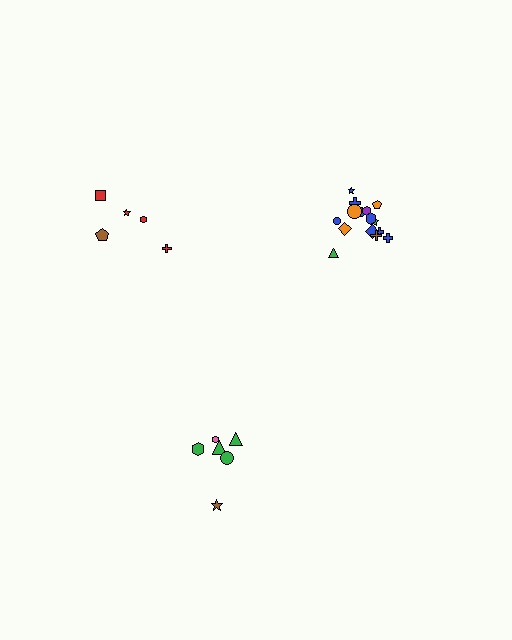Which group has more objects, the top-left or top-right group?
The top-right group.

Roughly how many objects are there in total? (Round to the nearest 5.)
Roughly 25 objects in total.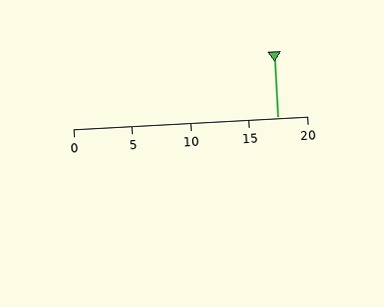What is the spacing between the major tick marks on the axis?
The major ticks are spaced 5 apart.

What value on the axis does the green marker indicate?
The marker indicates approximately 17.5.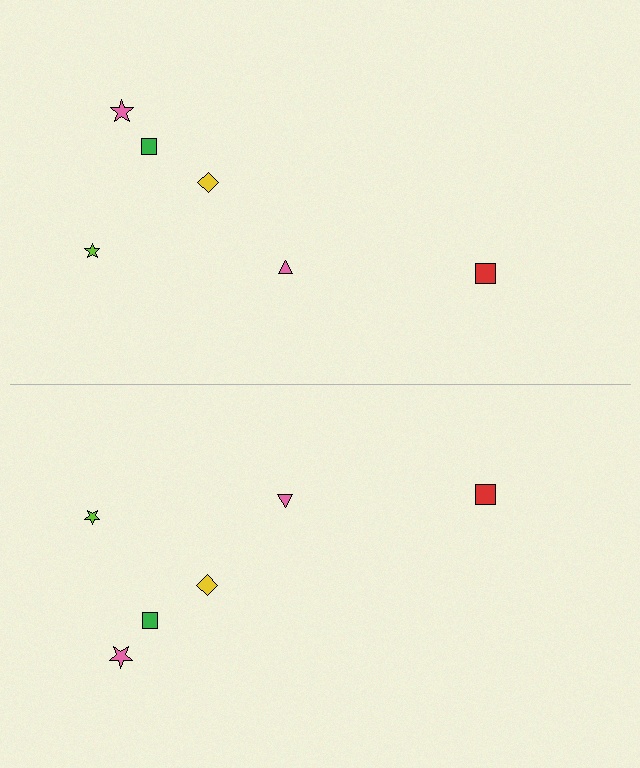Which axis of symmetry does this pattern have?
The pattern has a horizontal axis of symmetry running through the center of the image.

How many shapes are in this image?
There are 12 shapes in this image.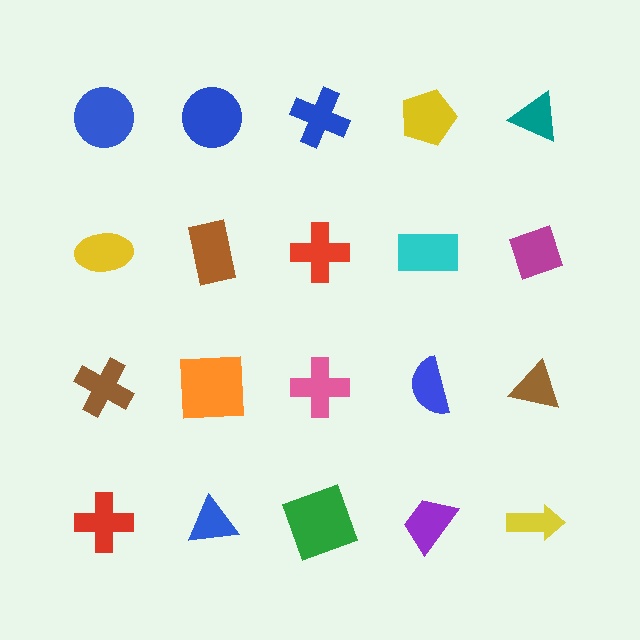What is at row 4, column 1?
A red cross.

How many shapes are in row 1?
5 shapes.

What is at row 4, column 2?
A blue triangle.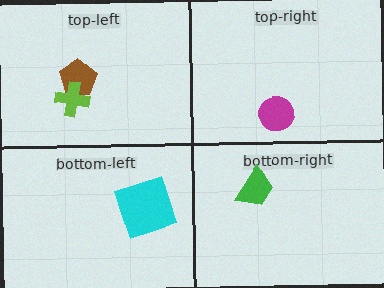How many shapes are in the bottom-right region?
1.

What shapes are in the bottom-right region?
The green trapezoid.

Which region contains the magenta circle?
The top-right region.